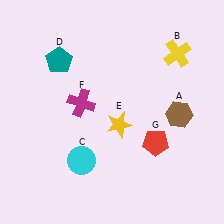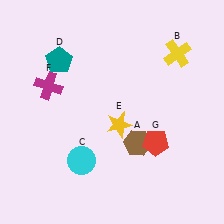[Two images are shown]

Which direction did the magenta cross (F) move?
The magenta cross (F) moved left.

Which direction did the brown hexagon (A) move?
The brown hexagon (A) moved left.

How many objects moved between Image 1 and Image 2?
2 objects moved between the two images.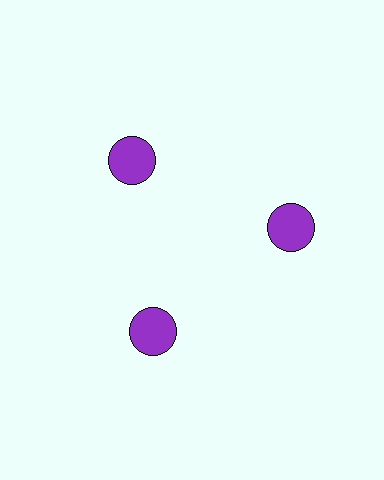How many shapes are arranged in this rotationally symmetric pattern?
There are 3 shapes, arranged in 3 groups of 1.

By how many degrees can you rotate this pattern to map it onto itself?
The pattern maps onto itself every 120 degrees of rotation.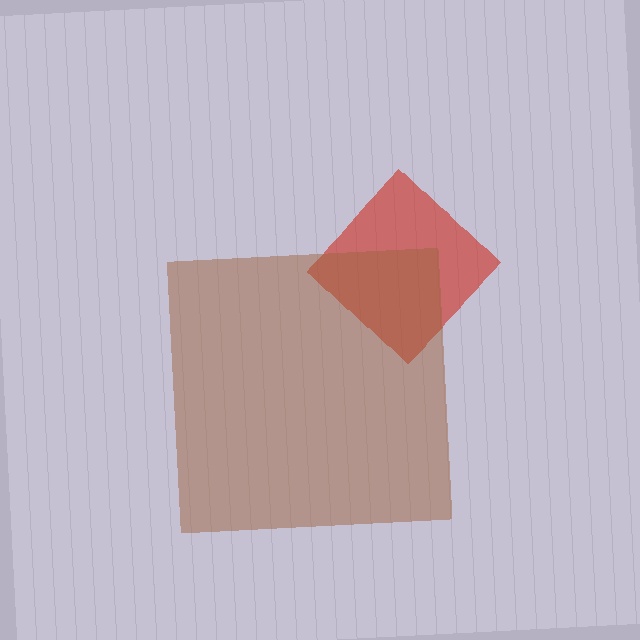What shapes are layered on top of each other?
The layered shapes are: a red diamond, a brown square.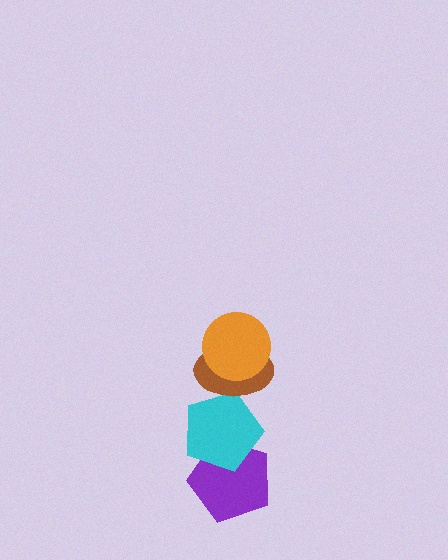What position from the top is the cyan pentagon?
The cyan pentagon is 3rd from the top.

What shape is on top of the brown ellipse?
The orange circle is on top of the brown ellipse.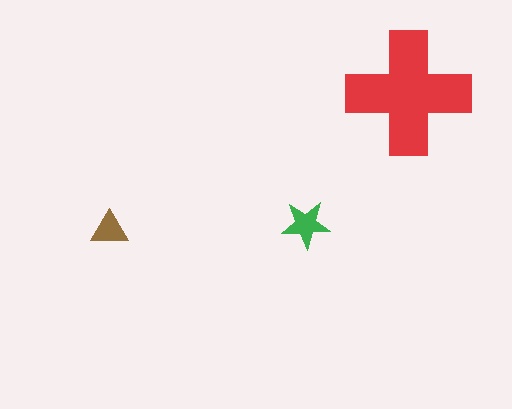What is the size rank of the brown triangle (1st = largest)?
3rd.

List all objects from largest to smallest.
The red cross, the green star, the brown triangle.